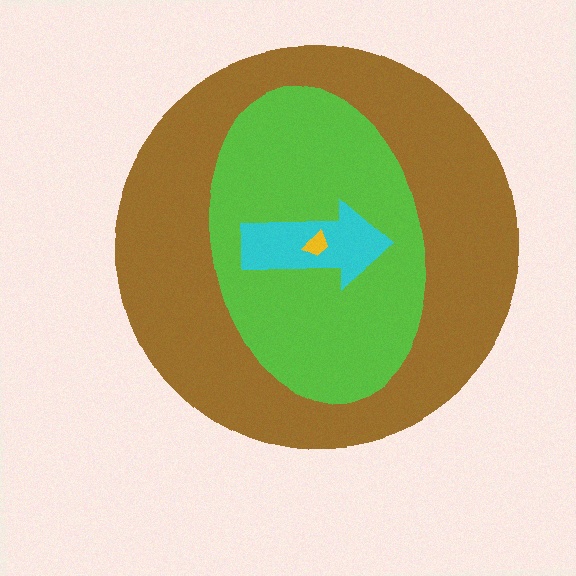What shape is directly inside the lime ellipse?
The cyan arrow.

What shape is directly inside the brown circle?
The lime ellipse.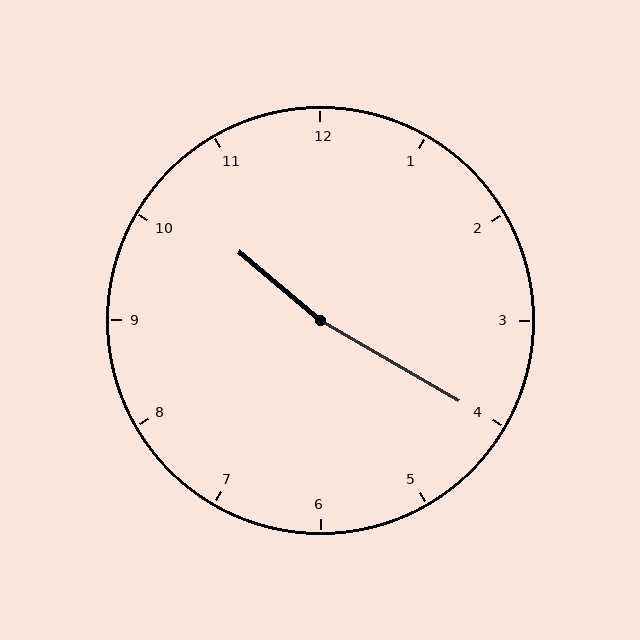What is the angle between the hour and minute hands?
Approximately 170 degrees.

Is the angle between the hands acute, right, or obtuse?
It is obtuse.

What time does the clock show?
10:20.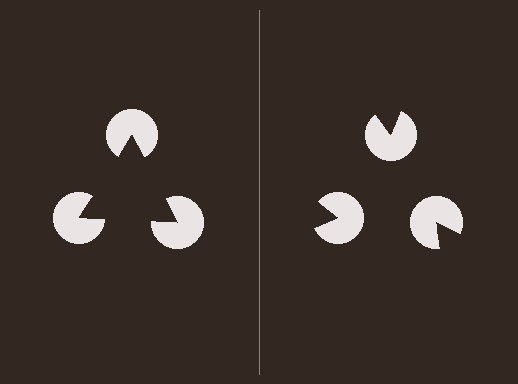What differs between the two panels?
The pac-man discs are positioned identically on both sides; only the wedge orientations differ. On the left they align to a triangle; on the right they are misaligned.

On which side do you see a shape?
An illusory triangle appears on the left side. On the right side the wedge cuts are rotated, so no coherent shape forms.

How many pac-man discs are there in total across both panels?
6 — 3 on each side.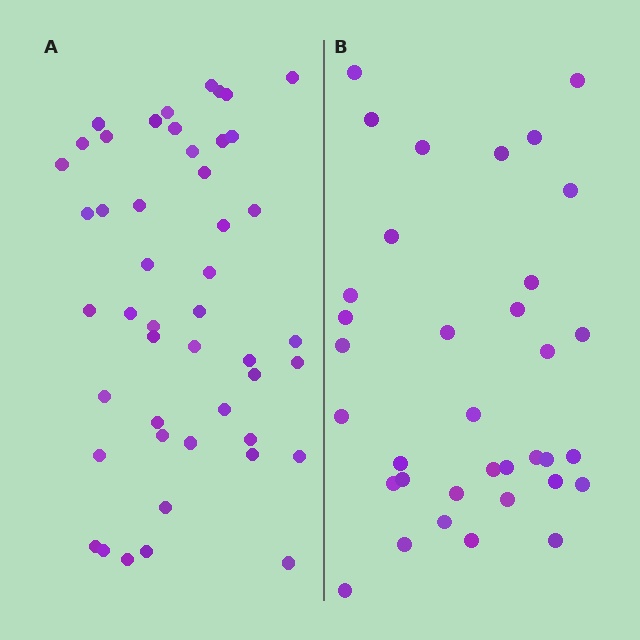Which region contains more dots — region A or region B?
Region A (the left region) has more dots.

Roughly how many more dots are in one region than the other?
Region A has roughly 12 or so more dots than region B.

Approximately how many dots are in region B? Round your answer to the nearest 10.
About 40 dots. (The exact count is 35, which rounds to 40.)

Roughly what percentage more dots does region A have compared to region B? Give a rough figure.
About 35% more.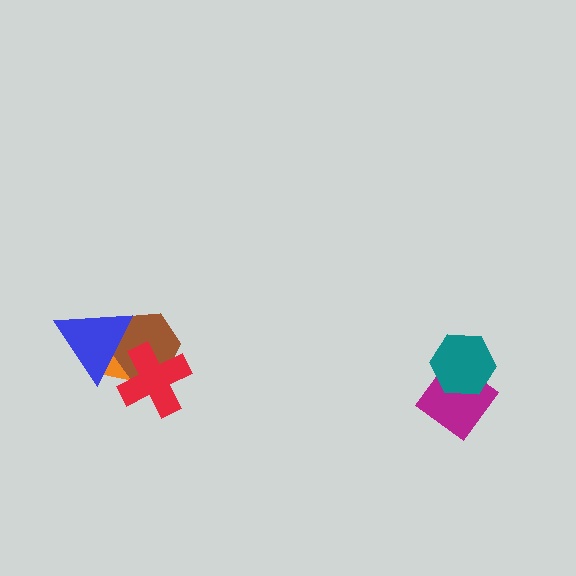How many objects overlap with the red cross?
3 objects overlap with the red cross.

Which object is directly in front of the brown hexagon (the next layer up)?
The red cross is directly in front of the brown hexagon.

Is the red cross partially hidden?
Yes, it is partially covered by another shape.